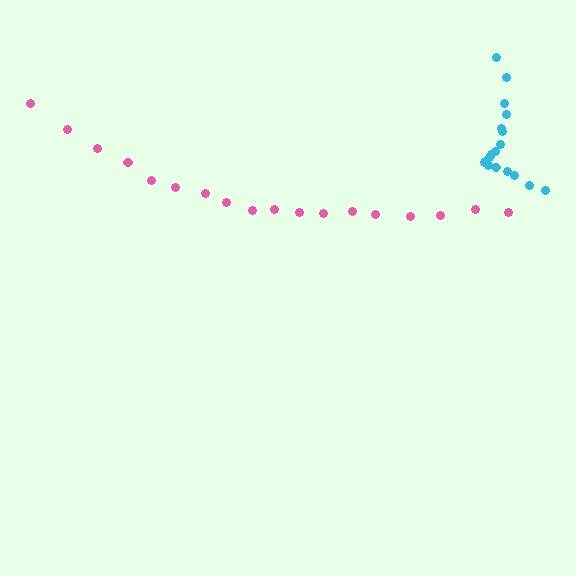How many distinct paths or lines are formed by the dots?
There are 2 distinct paths.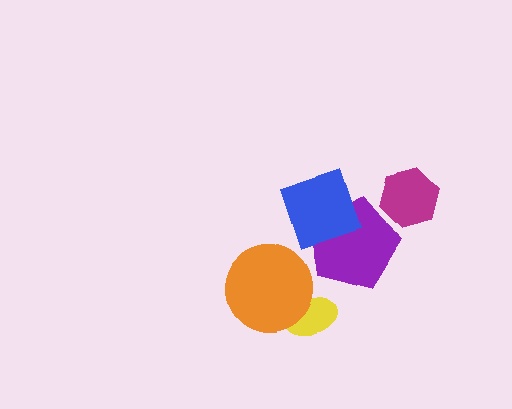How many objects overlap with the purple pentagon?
1 object overlaps with the purple pentagon.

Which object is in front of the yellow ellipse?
The orange circle is in front of the yellow ellipse.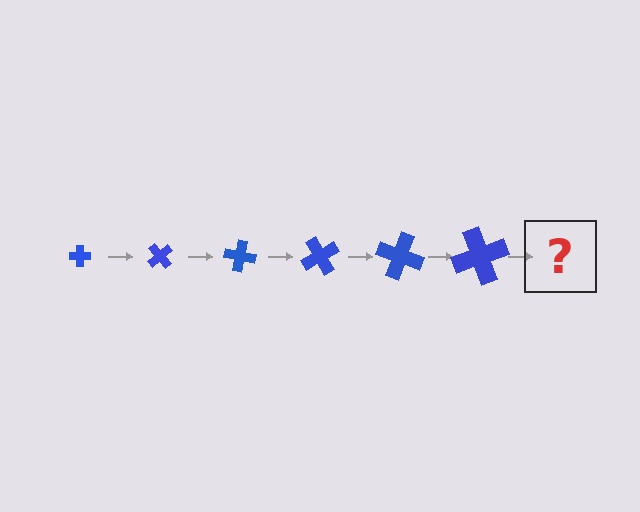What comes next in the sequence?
The next element should be a cross, larger than the previous one and rotated 300 degrees from the start.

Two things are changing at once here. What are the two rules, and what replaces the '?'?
The two rules are that the cross grows larger each step and it rotates 50 degrees each step. The '?' should be a cross, larger than the previous one and rotated 300 degrees from the start.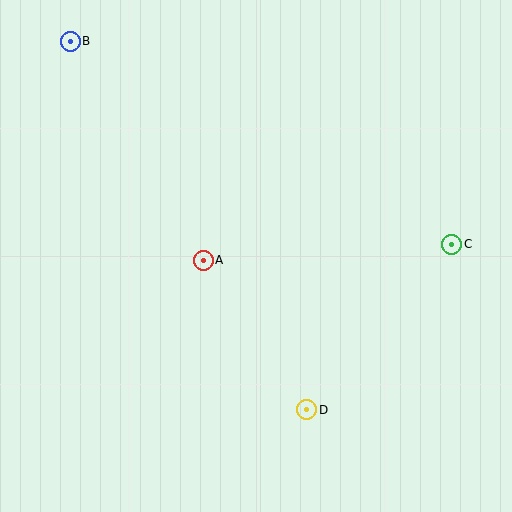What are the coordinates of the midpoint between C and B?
The midpoint between C and B is at (261, 143).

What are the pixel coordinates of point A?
Point A is at (203, 260).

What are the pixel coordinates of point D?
Point D is at (307, 410).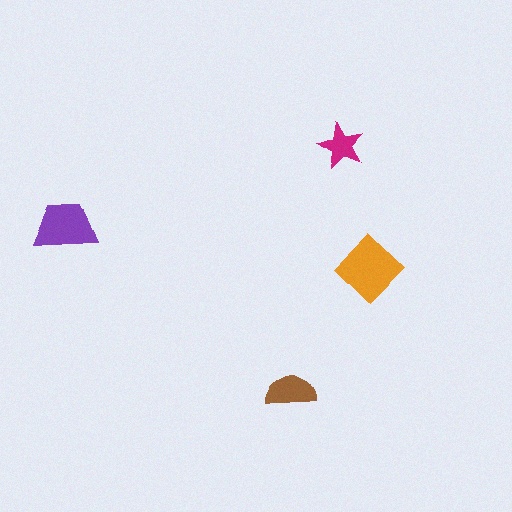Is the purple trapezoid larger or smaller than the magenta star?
Larger.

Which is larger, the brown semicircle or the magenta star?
The brown semicircle.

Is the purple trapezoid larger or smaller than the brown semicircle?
Larger.